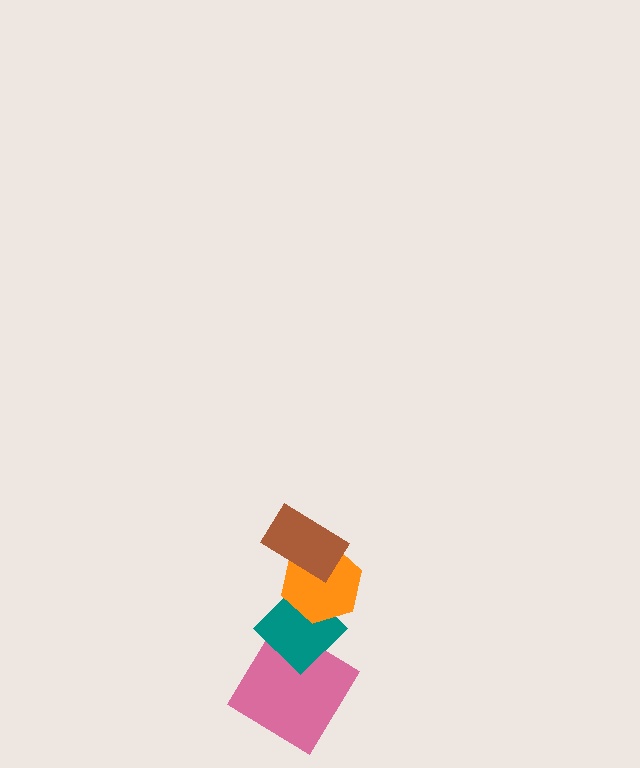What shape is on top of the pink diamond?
The teal diamond is on top of the pink diamond.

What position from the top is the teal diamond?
The teal diamond is 3rd from the top.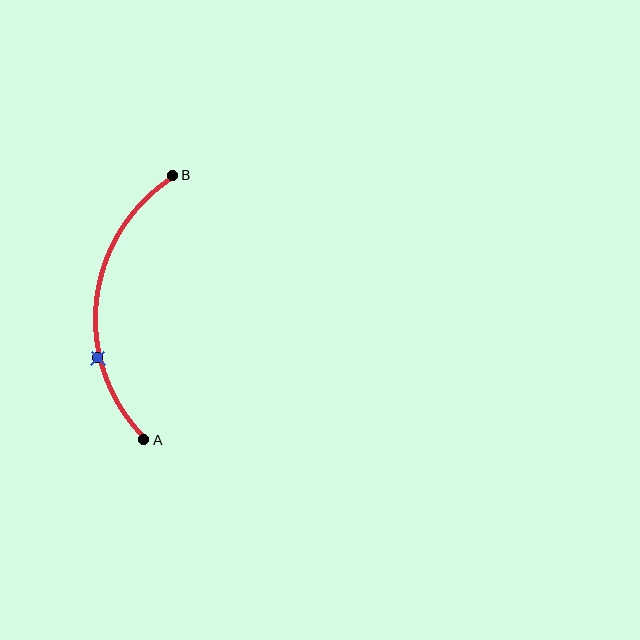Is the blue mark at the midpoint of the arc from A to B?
No. The blue mark lies on the arc but is closer to endpoint A. The arc midpoint would be at the point on the curve equidistant along the arc from both A and B.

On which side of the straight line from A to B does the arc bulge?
The arc bulges to the left of the straight line connecting A and B.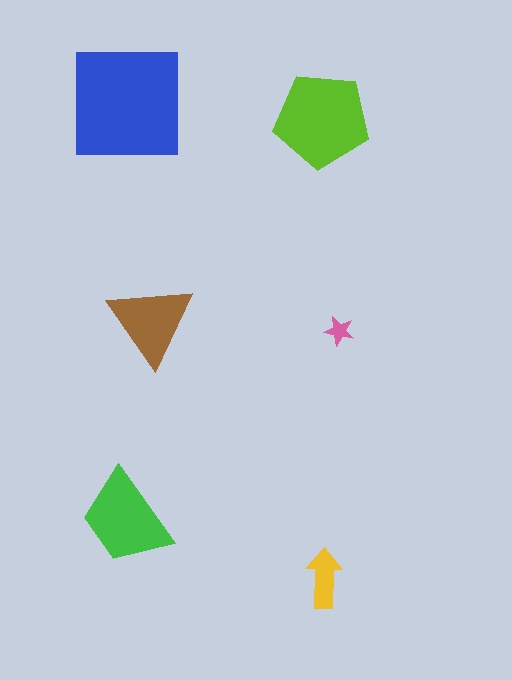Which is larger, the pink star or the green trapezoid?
The green trapezoid.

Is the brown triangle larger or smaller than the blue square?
Smaller.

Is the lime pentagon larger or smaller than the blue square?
Smaller.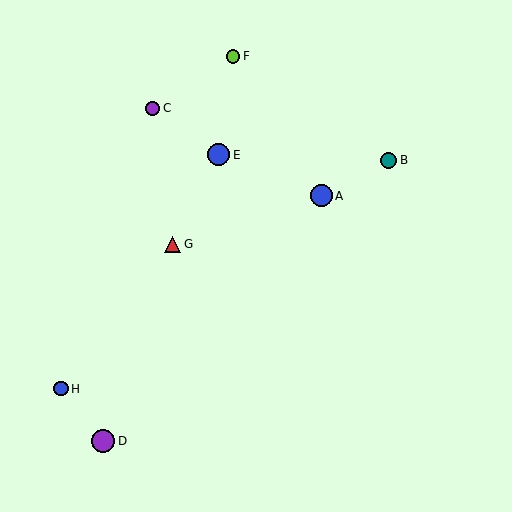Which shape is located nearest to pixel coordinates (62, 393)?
The blue circle (labeled H) at (61, 389) is nearest to that location.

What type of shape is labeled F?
Shape F is a lime circle.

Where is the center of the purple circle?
The center of the purple circle is at (103, 441).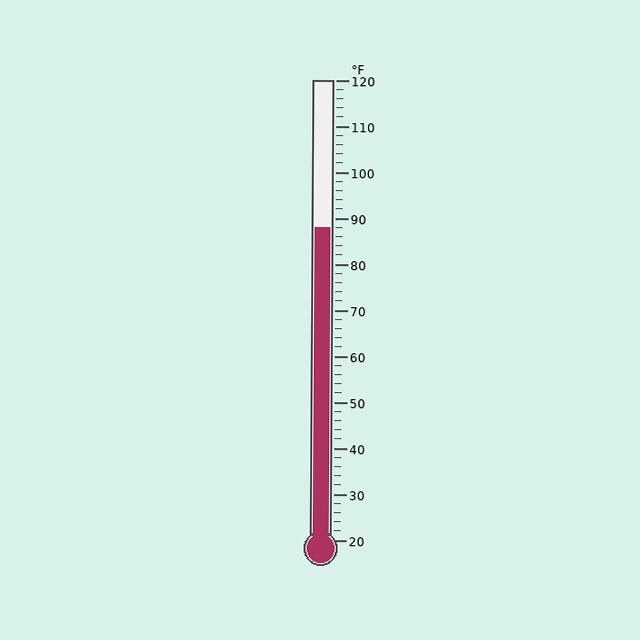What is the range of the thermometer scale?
The thermometer scale ranges from 20°F to 120°F.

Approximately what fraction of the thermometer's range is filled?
The thermometer is filled to approximately 70% of its range.